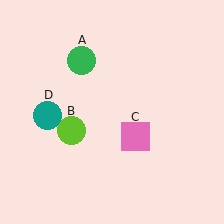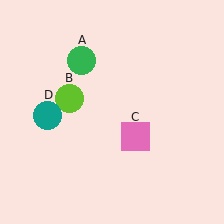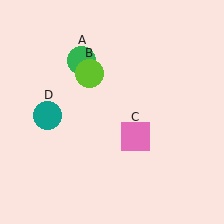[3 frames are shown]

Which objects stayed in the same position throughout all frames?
Green circle (object A) and pink square (object C) and teal circle (object D) remained stationary.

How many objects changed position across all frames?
1 object changed position: lime circle (object B).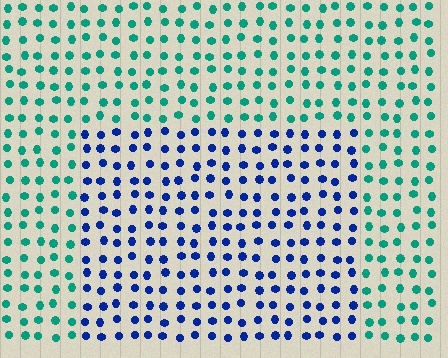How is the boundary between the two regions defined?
The boundary is defined purely by a slight shift in hue (about 58 degrees). Spacing, size, and orientation are identical on both sides.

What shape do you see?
I see a rectangle.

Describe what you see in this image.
The image is filled with small teal elements in a uniform arrangement. A rectangle-shaped region is visible where the elements are tinted to a slightly different hue, forming a subtle color boundary.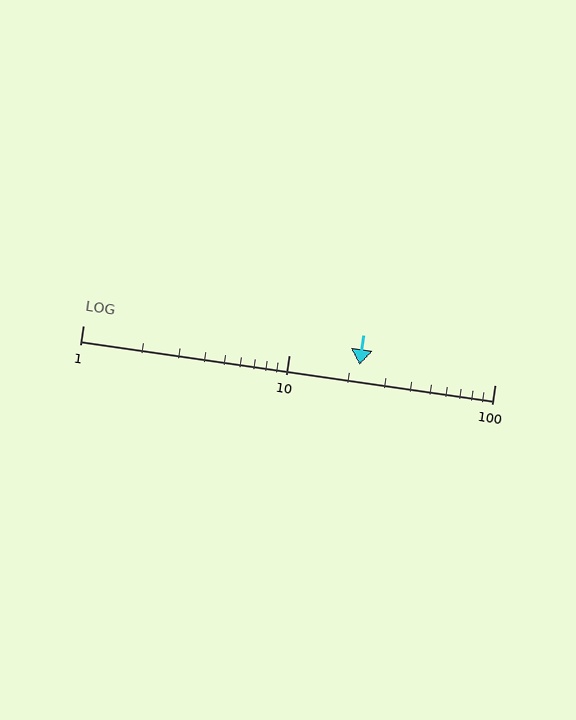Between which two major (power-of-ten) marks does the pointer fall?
The pointer is between 10 and 100.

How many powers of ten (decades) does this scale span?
The scale spans 2 decades, from 1 to 100.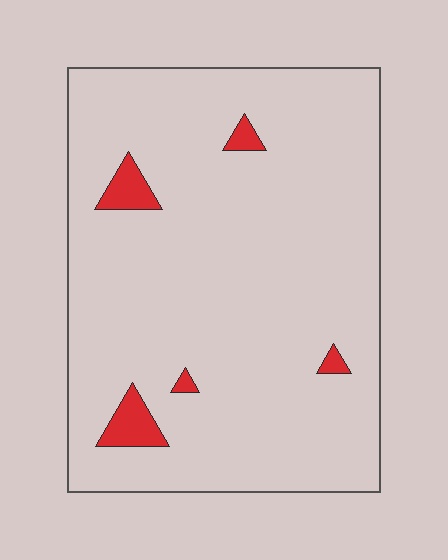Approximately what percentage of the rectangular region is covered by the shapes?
Approximately 5%.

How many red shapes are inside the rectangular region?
5.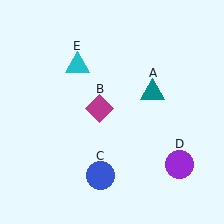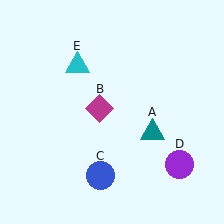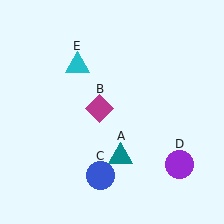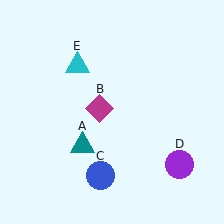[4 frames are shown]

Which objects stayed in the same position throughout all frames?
Magenta diamond (object B) and blue circle (object C) and purple circle (object D) and cyan triangle (object E) remained stationary.